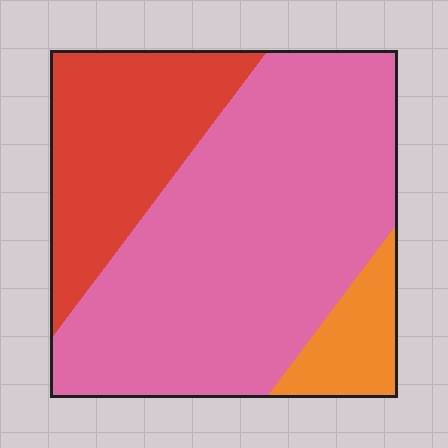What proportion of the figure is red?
Red covers about 25% of the figure.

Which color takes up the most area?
Pink, at roughly 65%.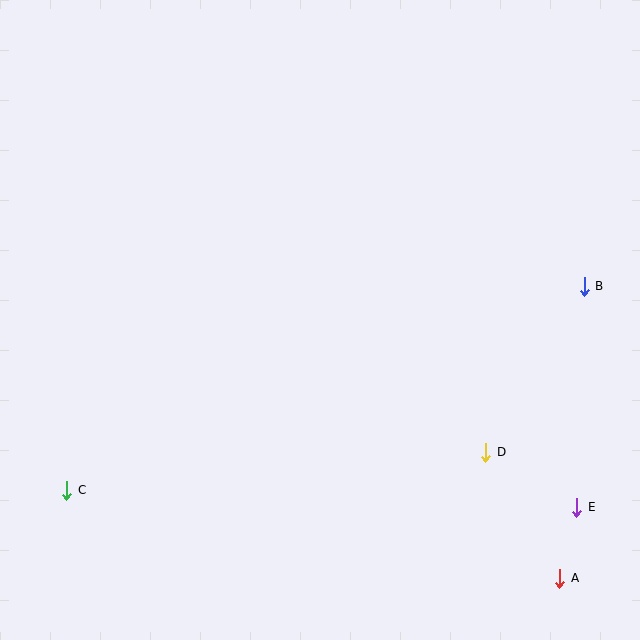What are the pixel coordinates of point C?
Point C is at (67, 490).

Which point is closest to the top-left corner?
Point C is closest to the top-left corner.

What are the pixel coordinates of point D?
Point D is at (485, 452).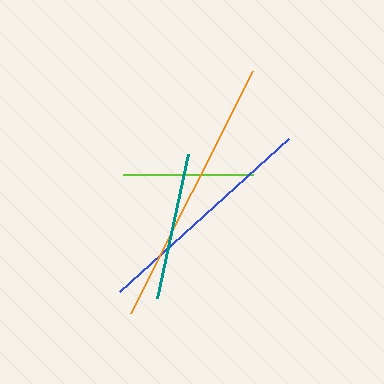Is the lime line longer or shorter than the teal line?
The teal line is longer than the lime line.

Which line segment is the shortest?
The lime line is the shortest at approximately 130 pixels.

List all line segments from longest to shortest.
From longest to shortest: orange, blue, teal, lime.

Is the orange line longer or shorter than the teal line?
The orange line is longer than the teal line.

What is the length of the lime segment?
The lime segment is approximately 130 pixels long.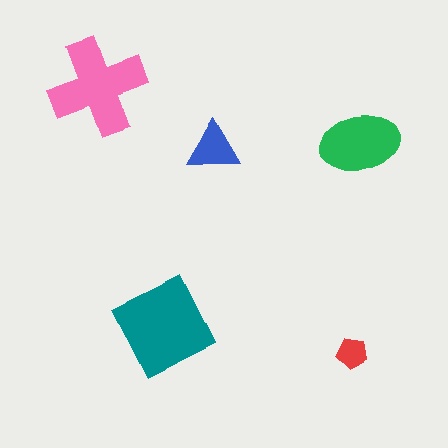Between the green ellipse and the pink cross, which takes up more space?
The pink cross.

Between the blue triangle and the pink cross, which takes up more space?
The pink cross.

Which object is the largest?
The teal square.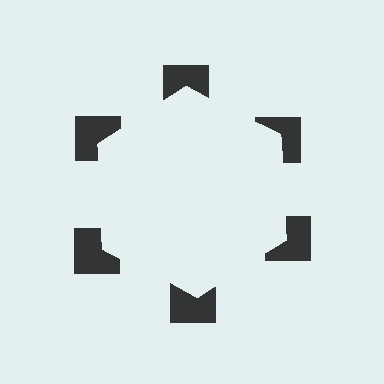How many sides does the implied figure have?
6 sides.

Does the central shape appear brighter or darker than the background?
It typically appears slightly brighter than the background, even though no actual brightness change is drawn.